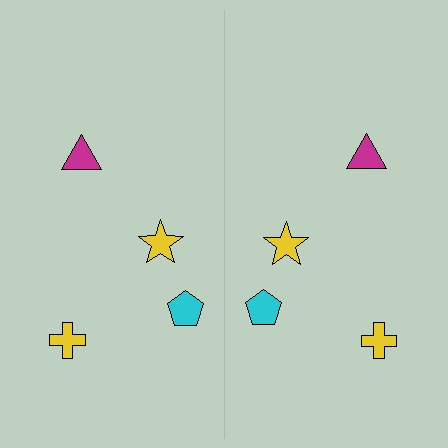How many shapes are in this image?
There are 8 shapes in this image.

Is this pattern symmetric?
Yes, this pattern has bilateral (reflection) symmetry.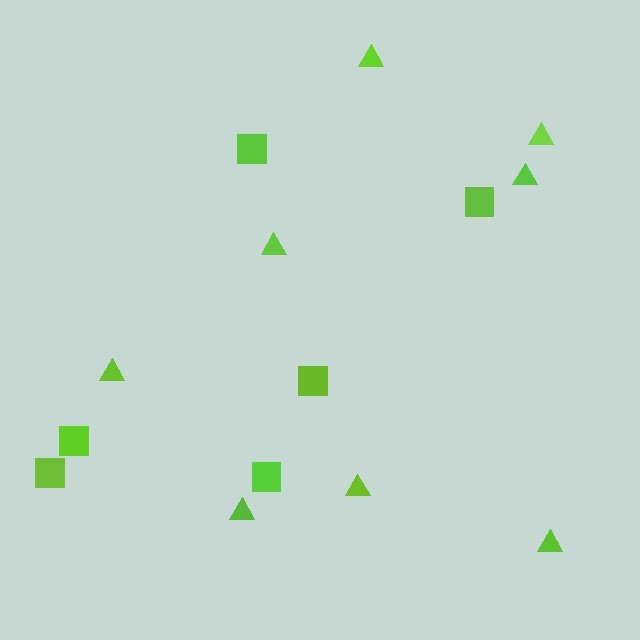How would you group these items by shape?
There are 2 groups: one group of triangles (8) and one group of squares (6).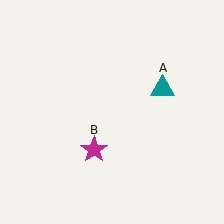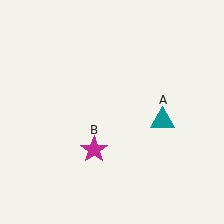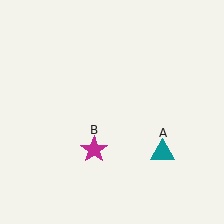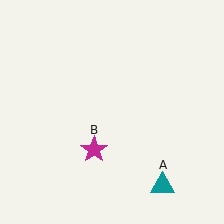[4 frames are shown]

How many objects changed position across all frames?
1 object changed position: teal triangle (object A).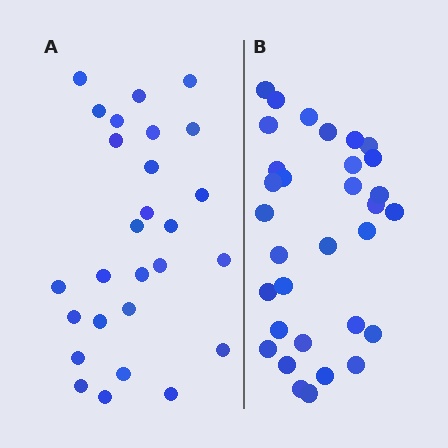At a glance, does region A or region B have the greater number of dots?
Region B (the right region) has more dots.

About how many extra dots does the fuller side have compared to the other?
Region B has about 5 more dots than region A.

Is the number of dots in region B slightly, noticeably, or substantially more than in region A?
Region B has only slightly more — the two regions are fairly close. The ratio is roughly 1.2 to 1.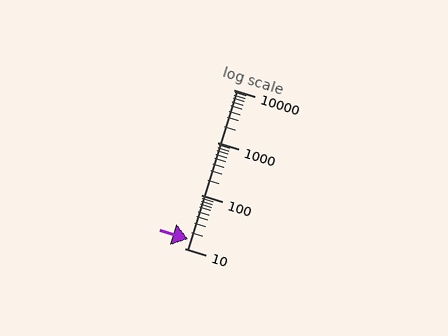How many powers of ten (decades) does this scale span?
The scale spans 3 decades, from 10 to 10000.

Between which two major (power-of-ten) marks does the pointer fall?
The pointer is between 10 and 100.